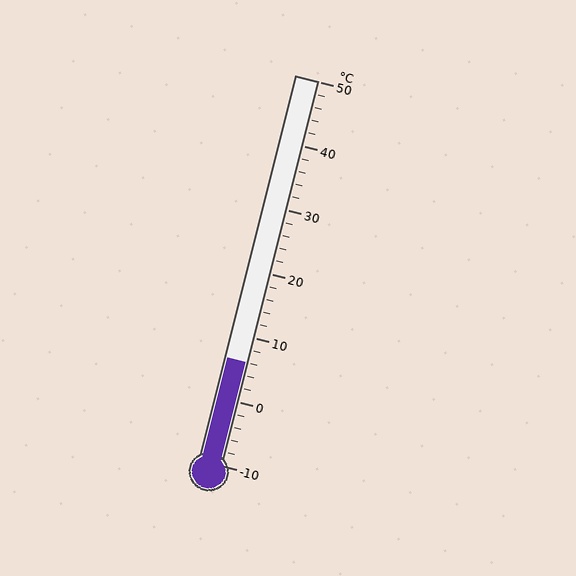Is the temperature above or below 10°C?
The temperature is below 10°C.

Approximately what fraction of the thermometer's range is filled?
The thermometer is filled to approximately 25% of its range.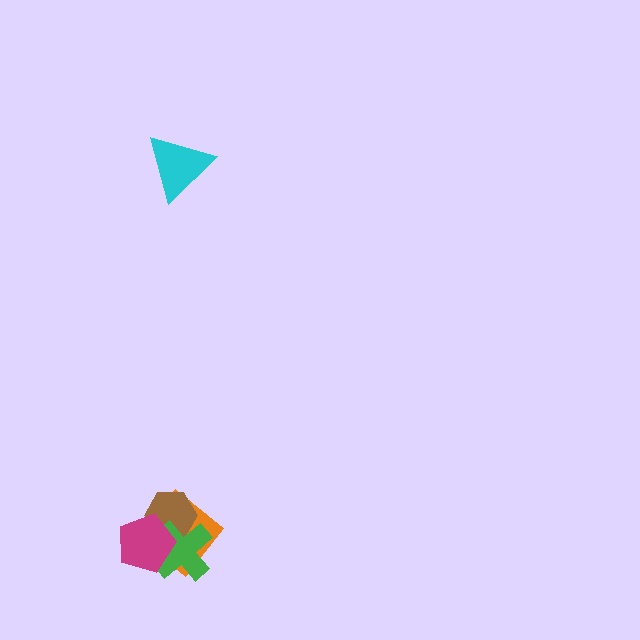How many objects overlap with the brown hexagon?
3 objects overlap with the brown hexagon.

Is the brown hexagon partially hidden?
Yes, it is partially covered by another shape.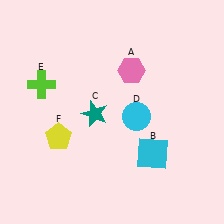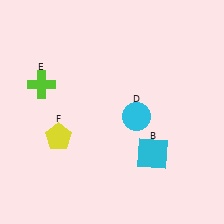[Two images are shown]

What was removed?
The pink hexagon (A), the teal star (C) were removed in Image 2.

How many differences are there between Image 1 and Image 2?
There are 2 differences between the two images.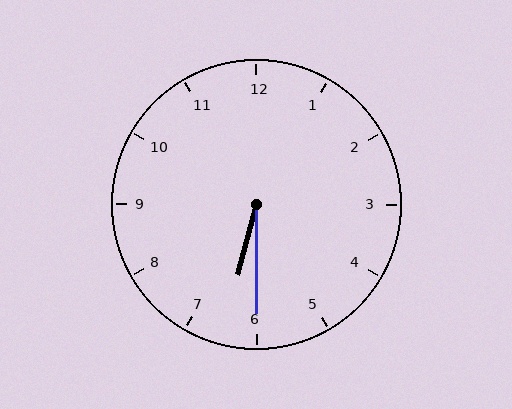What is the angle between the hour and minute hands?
Approximately 15 degrees.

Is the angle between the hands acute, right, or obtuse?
It is acute.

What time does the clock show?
6:30.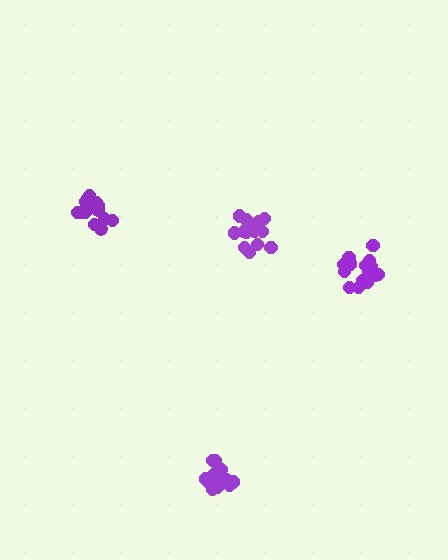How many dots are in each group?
Group 1: 17 dots, Group 2: 14 dots, Group 3: 17 dots, Group 4: 14 dots (62 total).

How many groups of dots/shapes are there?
There are 4 groups.